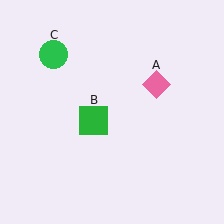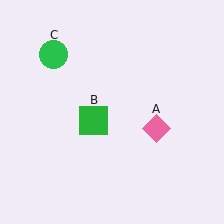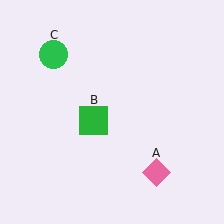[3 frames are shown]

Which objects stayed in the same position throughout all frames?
Green square (object B) and green circle (object C) remained stationary.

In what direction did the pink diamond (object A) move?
The pink diamond (object A) moved down.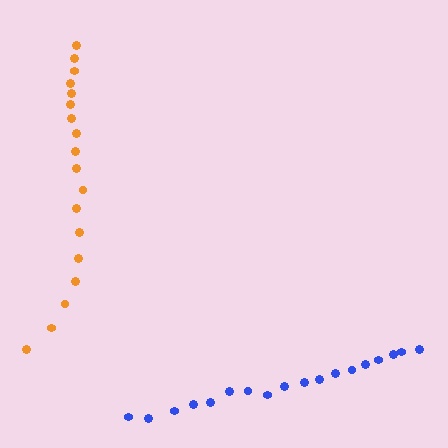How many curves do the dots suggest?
There are 2 distinct paths.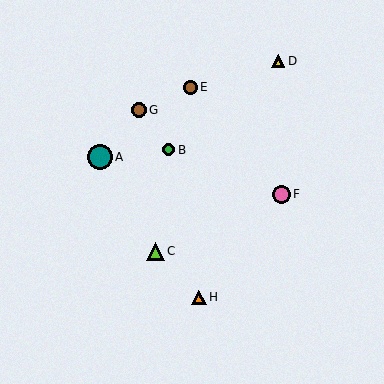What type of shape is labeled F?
Shape F is a pink circle.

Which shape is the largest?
The teal circle (labeled A) is the largest.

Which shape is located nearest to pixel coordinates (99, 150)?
The teal circle (labeled A) at (100, 157) is nearest to that location.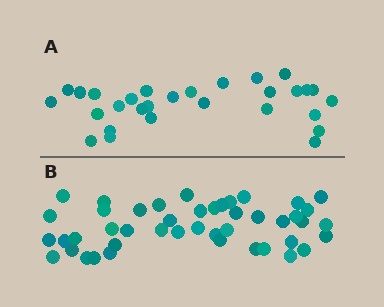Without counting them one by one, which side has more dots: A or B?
Region B (the bottom region) has more dots.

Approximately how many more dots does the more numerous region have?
Region B has approximately 15 more dots than region A.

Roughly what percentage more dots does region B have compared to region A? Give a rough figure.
About 55% more.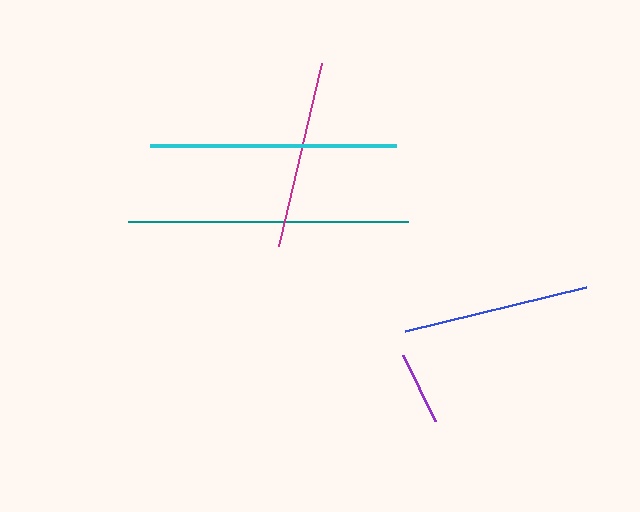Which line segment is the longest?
The teal line is the longest at approximately 280 pixels.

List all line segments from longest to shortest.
From longest to shortest: teal, cyan, magenta, blue, purple.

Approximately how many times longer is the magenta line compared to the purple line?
The magenta line is approximately 2.6 times the length of the purple line.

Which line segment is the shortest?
The purple line is the shortest at approximately 73 pixels.